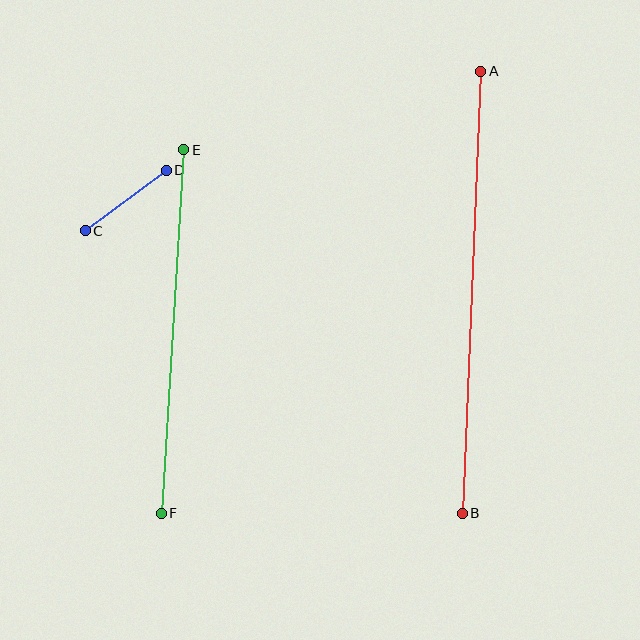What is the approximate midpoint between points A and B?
The midpoint is at approximately (471, 292) pixels.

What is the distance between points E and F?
The distance is approximately 364 pixels.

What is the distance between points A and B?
The distance is approximately 443 pixels.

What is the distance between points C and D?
The distance is approximately 101 pixels.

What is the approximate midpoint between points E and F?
The midpoint is at approximately (172, 331) pixels.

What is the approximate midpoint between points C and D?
The midpoint is at approximately (126, 201) pixels.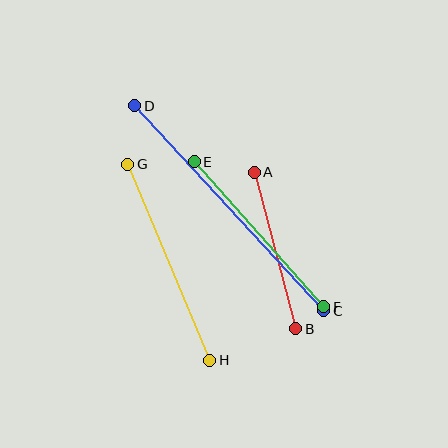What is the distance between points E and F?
The distance is approximately 194 pixels.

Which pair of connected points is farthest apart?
Points C and D are farthest apart.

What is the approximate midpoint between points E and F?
The midpoint is at approximately (259, 234) pixels.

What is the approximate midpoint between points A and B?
The midpoint is at approximately (275, 251) pixels.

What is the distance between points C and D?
The distance is approximately 279 pixels.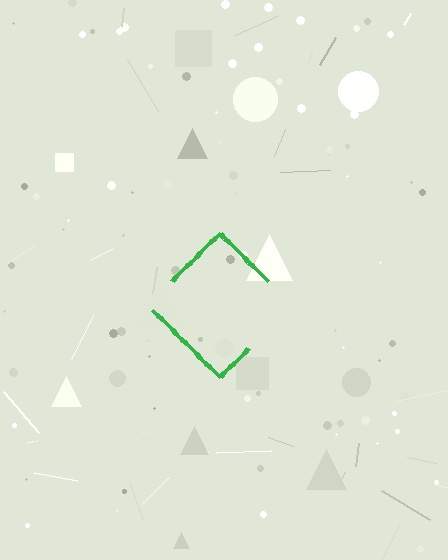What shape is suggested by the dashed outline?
The dashed outline suggests a diamond.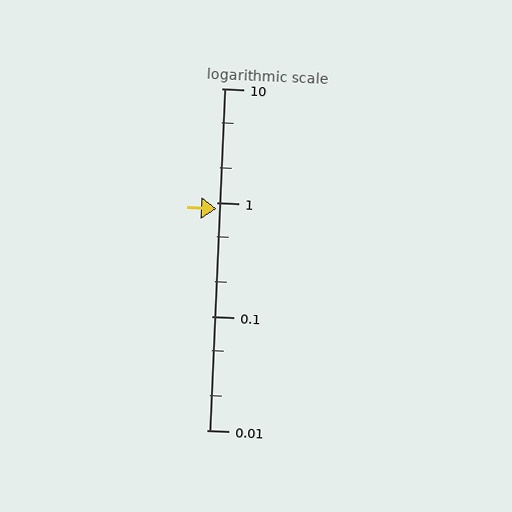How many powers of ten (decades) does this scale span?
The scale spans 3 decades, from 0.01 to 10.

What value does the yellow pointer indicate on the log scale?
The pointer indicates approximately 0.88.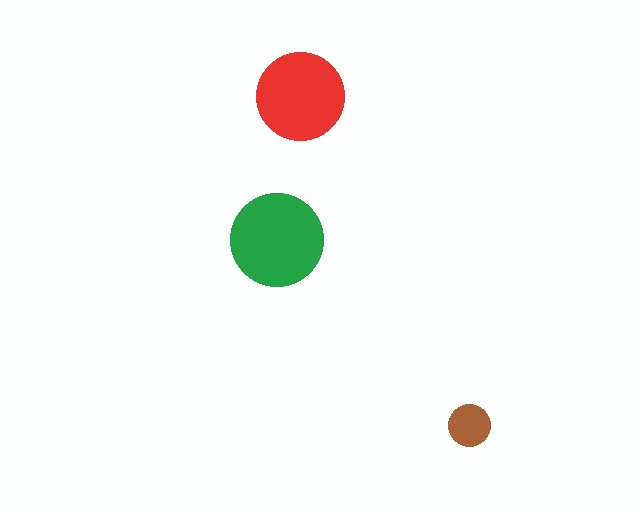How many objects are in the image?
There are 3 objects in the image.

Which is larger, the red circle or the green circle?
The green one.